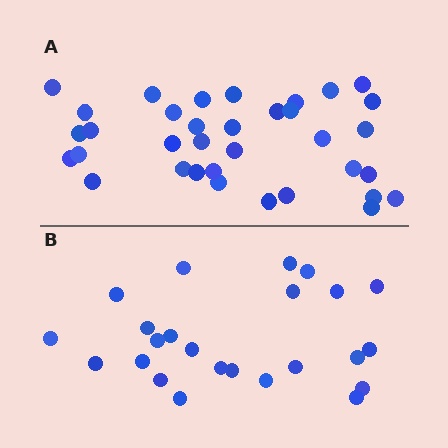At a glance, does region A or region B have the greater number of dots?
Region A (the top region) has more dots.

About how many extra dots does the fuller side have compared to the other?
Region A has roughly 12 or so more dots than region B.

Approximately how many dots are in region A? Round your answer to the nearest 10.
About 40 dots. (The exact count is 35, which rounds to 40.)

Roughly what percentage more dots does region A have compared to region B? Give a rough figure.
About 45% more.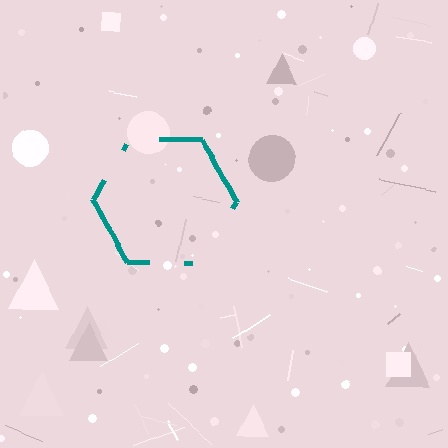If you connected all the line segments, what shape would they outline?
They would outline a hexagon.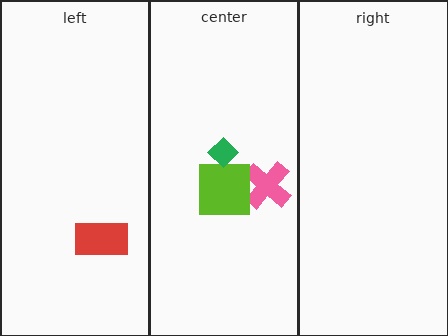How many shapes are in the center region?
3.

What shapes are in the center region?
The pink cross, the lime square, the green diamond.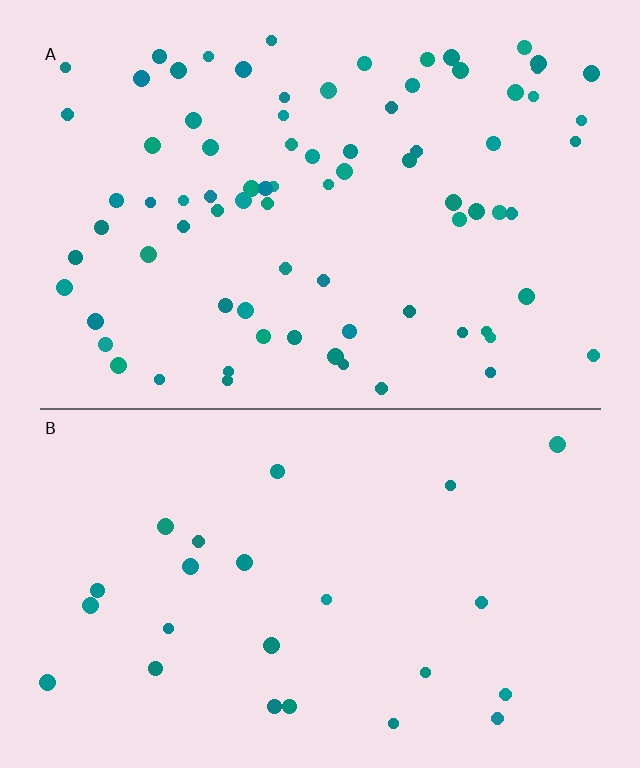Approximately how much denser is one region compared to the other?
Approximately 3.2× — region A over region B.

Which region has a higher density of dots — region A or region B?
A (the top).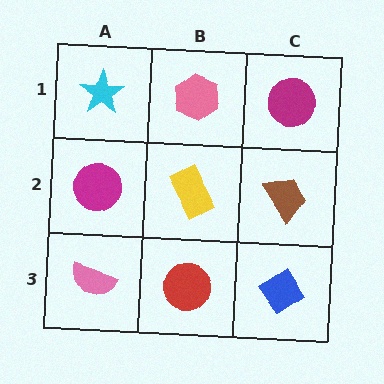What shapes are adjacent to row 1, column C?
A brown trapezoid (row 2, column C), a pink hexagon (row 1, column B).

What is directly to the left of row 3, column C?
A red circle.